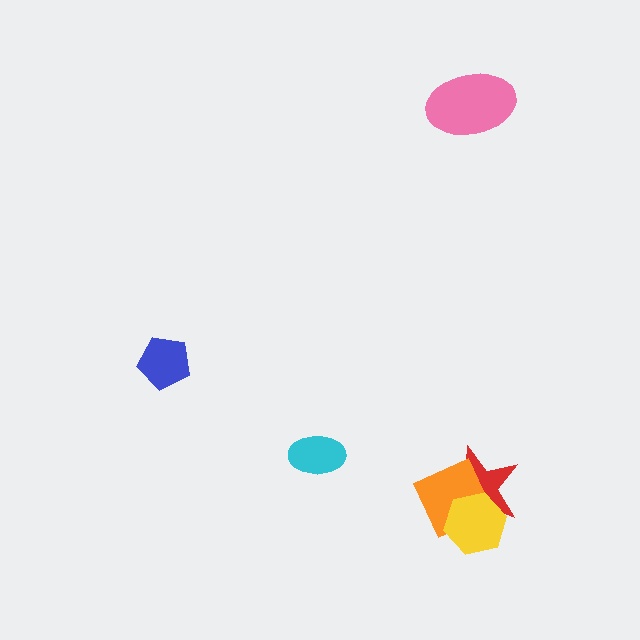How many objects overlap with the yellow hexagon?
2 objects overlap with the yellow hexagon.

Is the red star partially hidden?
Yes, it is partially covered by another shape.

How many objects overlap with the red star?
2 objects overlap with the red star.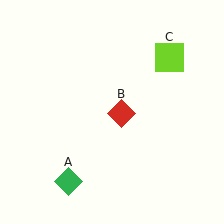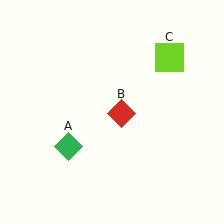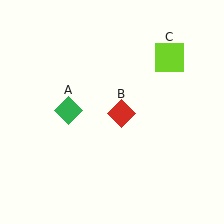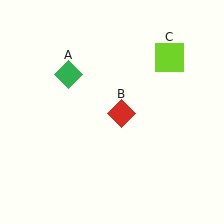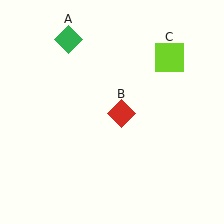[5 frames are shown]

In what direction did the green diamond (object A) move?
The green diamond (object A) moved up.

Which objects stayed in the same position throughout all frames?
Red diamond (object B) and lime square (object C) remained stationary.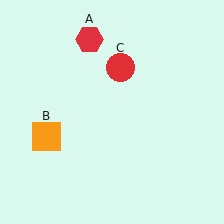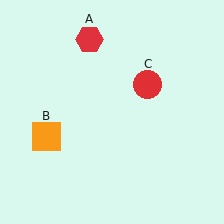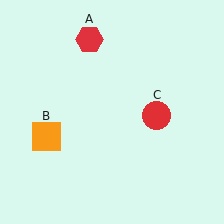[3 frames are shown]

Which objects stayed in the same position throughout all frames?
Red hexagon (object A) and orange square (object B) remained stationary.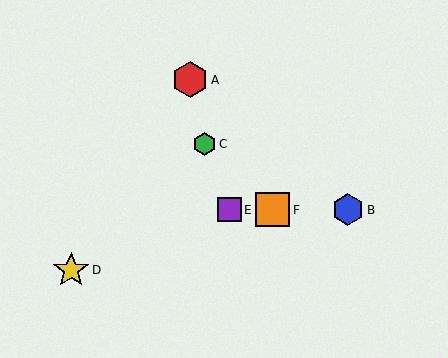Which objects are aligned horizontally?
Objects B, E, F are aligned horizontally.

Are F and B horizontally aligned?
Yes, both are at y≈210.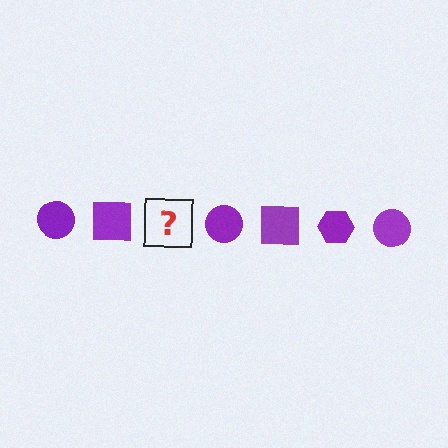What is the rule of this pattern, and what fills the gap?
The rule is that the pattern cycles through circle, square, hexagon shapes in purple. The gap should be filled with a purple hexagon.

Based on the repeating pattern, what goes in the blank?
The blank should be a purple hexagon.